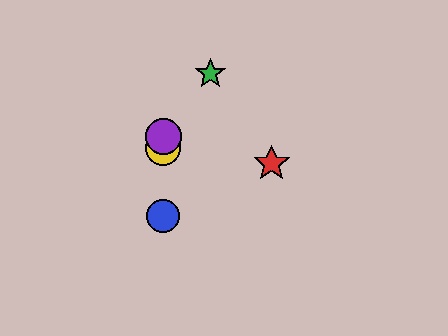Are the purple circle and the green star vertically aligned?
No, the purple circle is at x≈163 and the green star is at x≈210.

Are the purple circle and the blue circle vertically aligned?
Yes, both are at x≈163.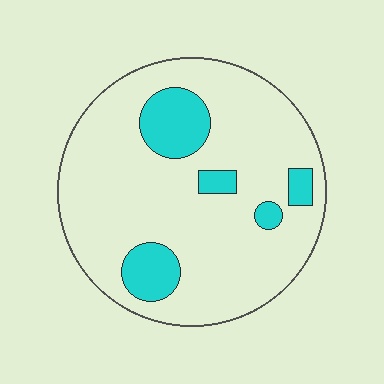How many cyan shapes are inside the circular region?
5.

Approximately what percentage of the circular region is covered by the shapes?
Approximately 15%.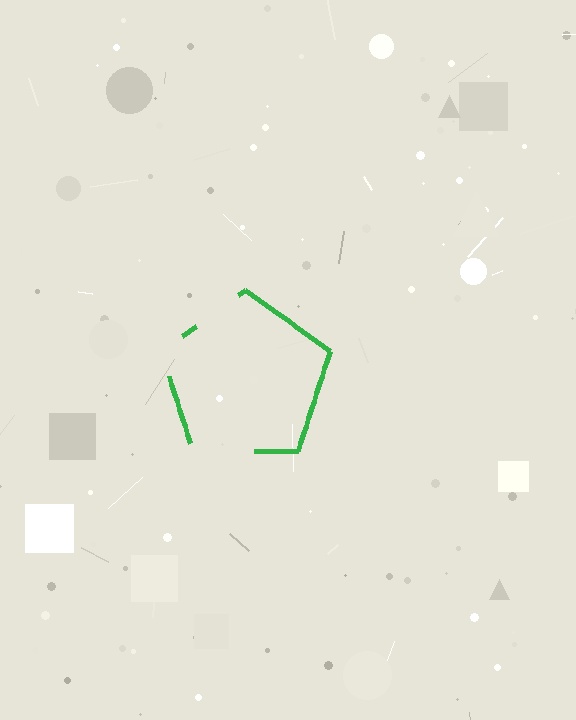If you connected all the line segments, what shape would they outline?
They would outline a pentagon.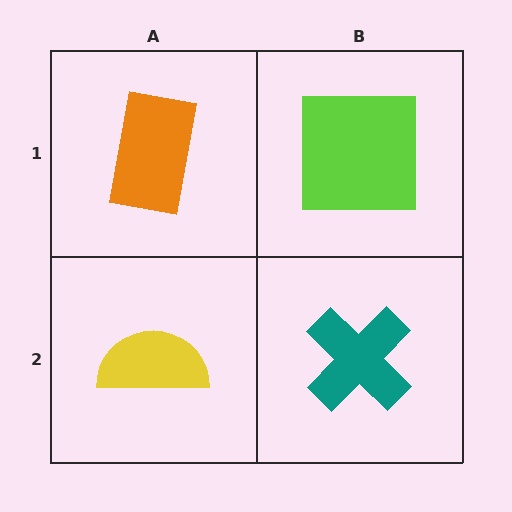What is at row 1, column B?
A lime square.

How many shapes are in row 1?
2 shapes.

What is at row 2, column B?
A teal cross.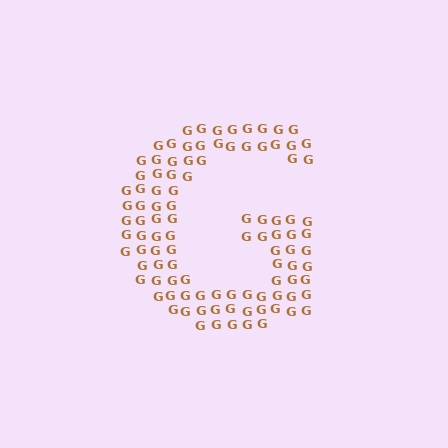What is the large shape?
The large shape is the letter G.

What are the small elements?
The small elements are letter G's.